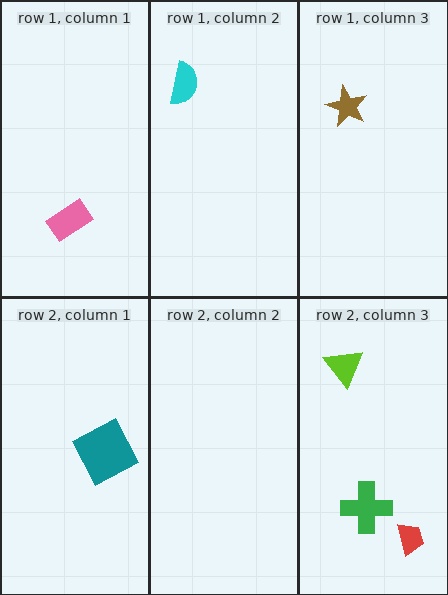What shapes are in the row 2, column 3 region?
The green cross, the red trapezoid, the lime triangle.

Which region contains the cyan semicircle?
The row 1, column 2 region.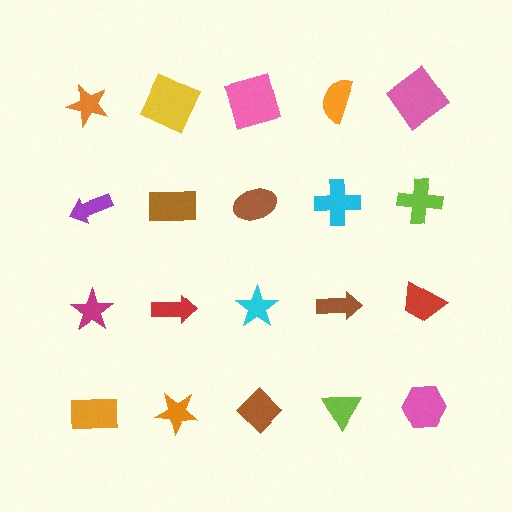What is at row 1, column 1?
An orange star.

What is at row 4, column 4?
A lime triangle.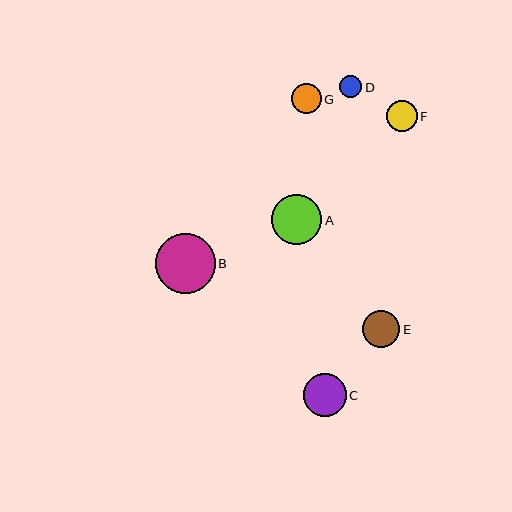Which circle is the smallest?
Circle D is the smallest with a size of approximately 22 pixels.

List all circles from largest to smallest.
From largest to smallest: B, A, C, E, F, G, D.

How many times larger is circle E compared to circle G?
Circle E is approximately 1.3 times the size of circle G.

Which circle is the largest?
Circle B is the largest with a size of approximately 60 pixels.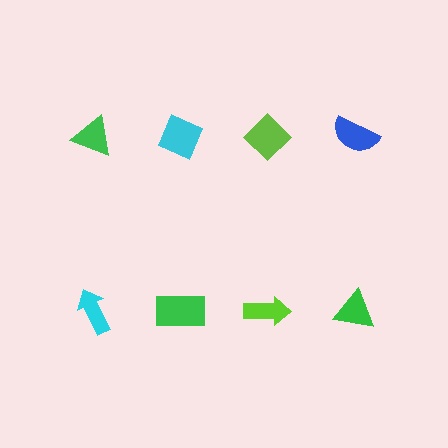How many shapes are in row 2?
4 shapes.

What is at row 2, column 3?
A lime arrow.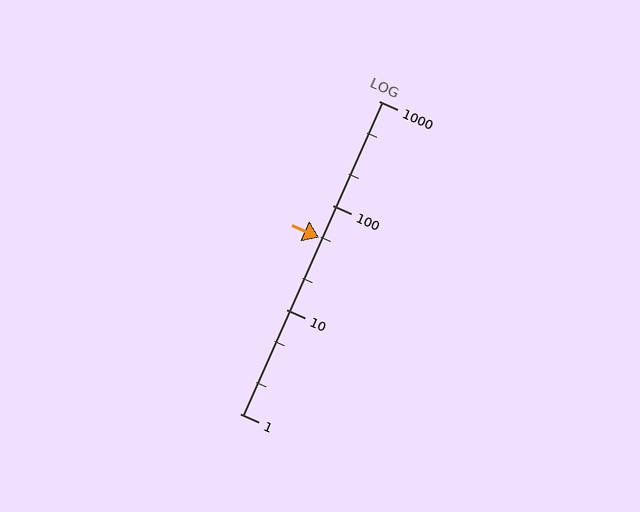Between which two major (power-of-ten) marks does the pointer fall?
The pointer is between 10 and 100.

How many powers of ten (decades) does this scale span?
The scale spans 3 decades, from 1 to 1000.